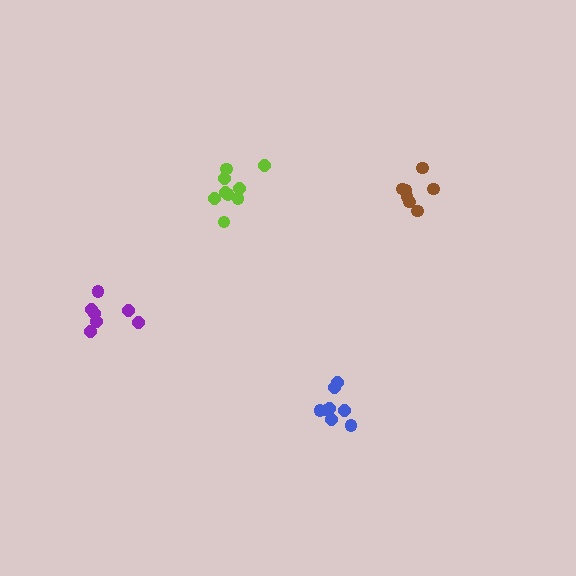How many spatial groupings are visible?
There are 4 spatial groupings.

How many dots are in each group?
Group 1: 7 dots, Group 2: 8 dots, Group 3: 7 dots, Group 4: 9 dots (31 total).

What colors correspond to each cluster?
The clusters are colored: brown, blue, purple, lime.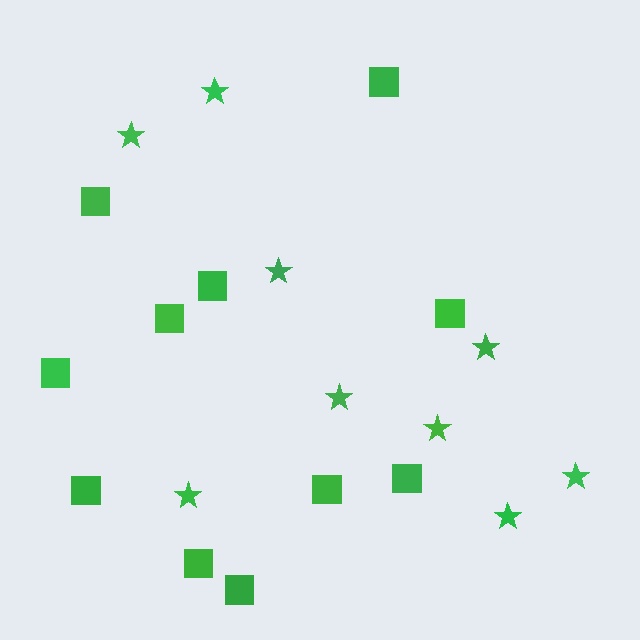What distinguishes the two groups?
There are 2 groups: one group of squares (11) and one group of stars (9).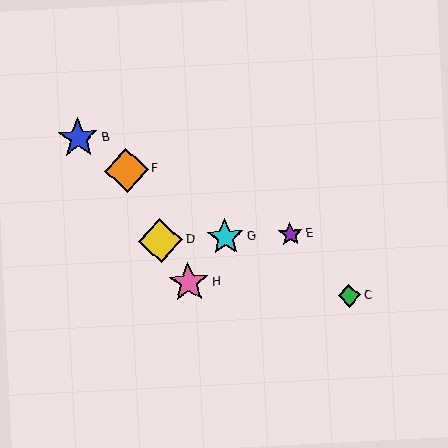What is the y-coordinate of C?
Object C is at y≈296.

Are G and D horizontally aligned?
Yes, both are at y≈237.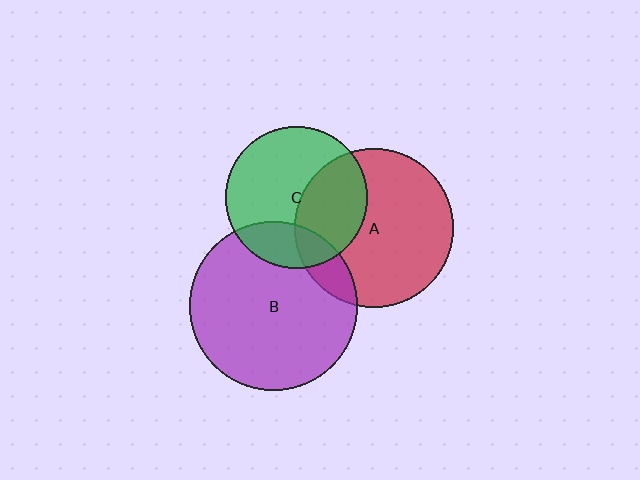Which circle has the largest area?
Circle B (purple).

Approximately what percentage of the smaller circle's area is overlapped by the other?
Approximately 20%.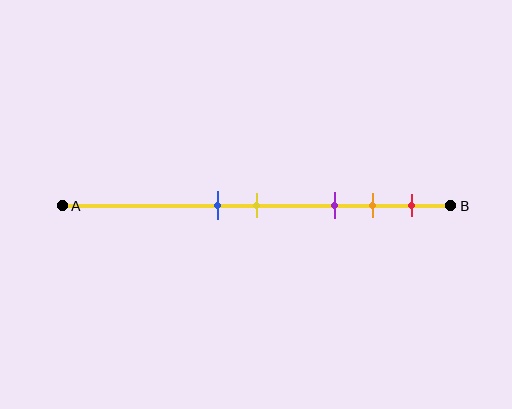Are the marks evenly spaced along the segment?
No, the marks are not evenly spaced.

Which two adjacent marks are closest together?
The blue and yellow marks are the closest adjacent pair.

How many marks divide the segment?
There are 5 marks dividing the segment.